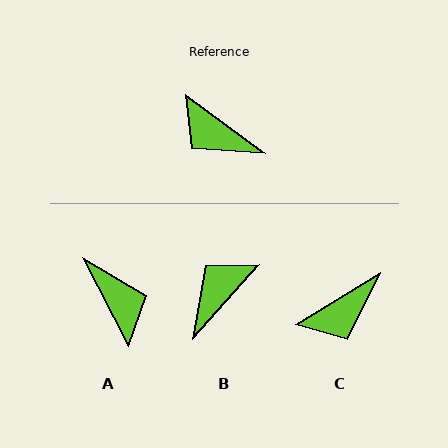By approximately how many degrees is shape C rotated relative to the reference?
Approximately 68 degrees counter-clockwise.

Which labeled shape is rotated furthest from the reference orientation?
A, about 154 degrees away.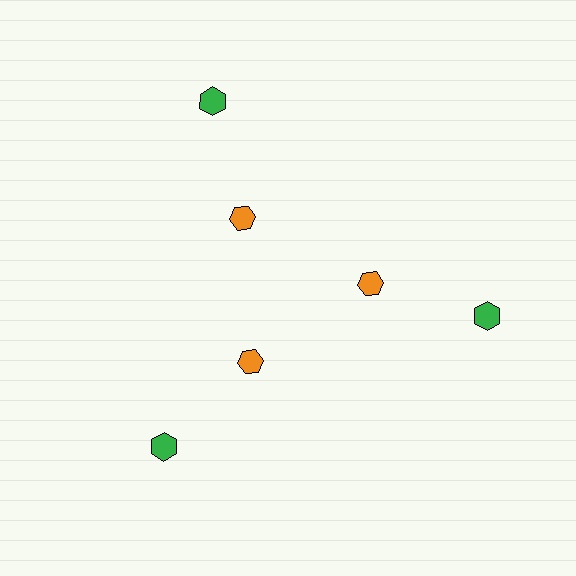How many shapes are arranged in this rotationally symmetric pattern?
There are 6 shapes, arranged in 3 groups of 2.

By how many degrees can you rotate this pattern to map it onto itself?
The pattern maps onto itself every 120 degrees of rotation.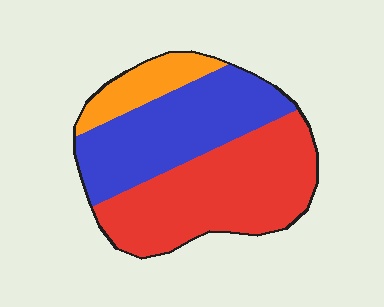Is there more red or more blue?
Red.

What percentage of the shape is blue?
Blue takes up about three eighths (3/8) of the shape.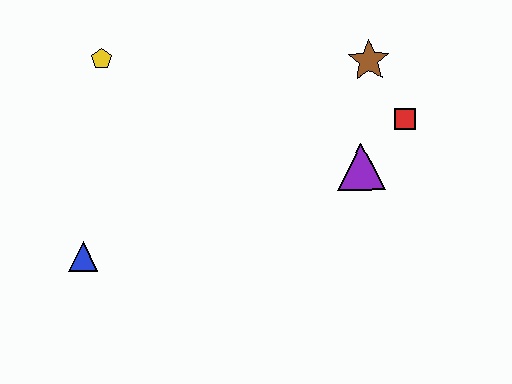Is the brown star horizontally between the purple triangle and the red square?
Yes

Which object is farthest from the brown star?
The blue triangle is farthest from the brown star.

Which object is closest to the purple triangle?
The red square is closest to the purple triangle.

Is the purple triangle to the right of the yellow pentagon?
Yes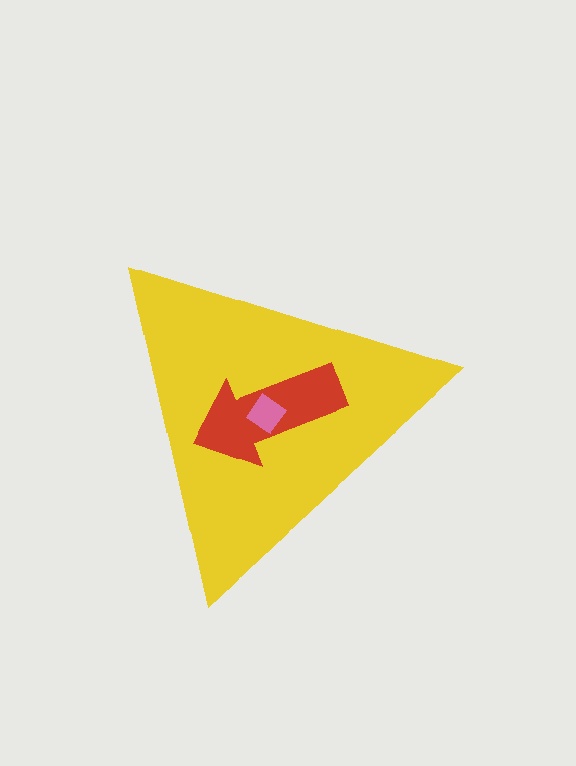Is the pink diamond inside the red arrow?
Yes.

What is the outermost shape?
The yellow triangle.